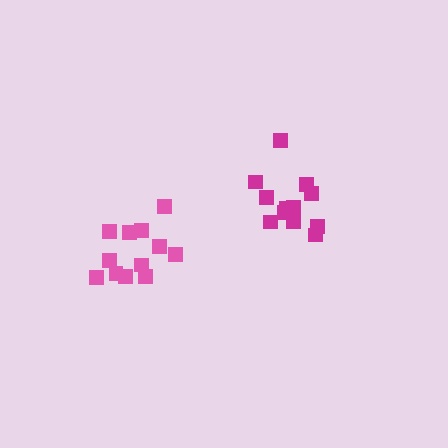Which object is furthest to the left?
The pink cluster is leftmost.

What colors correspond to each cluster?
The clusters are colored: magenta, pink.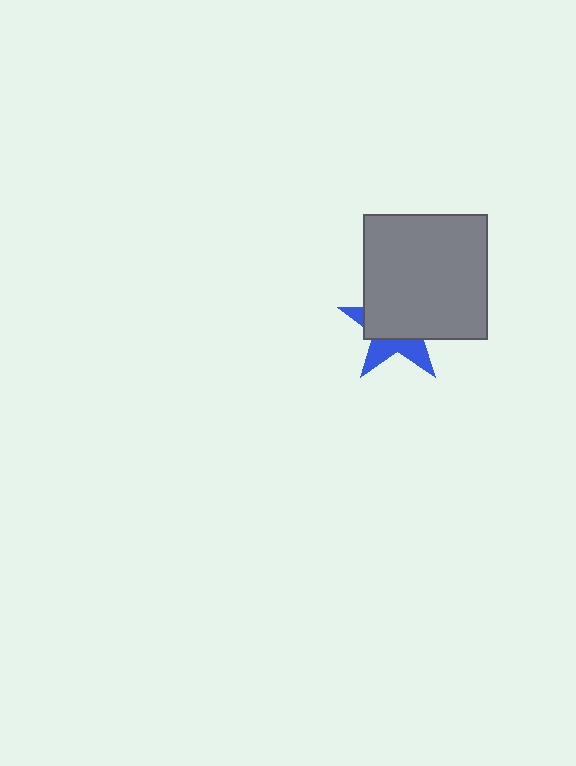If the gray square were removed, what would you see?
You would see the complete blue star.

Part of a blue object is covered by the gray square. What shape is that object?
It is a star.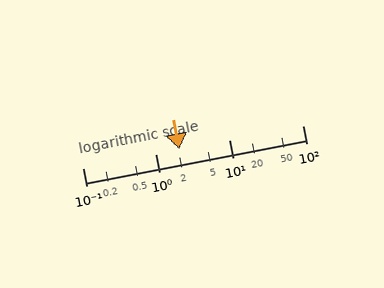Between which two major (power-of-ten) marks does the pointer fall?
The pointer is between 1 and 10.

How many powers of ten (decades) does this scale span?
The scale spans 3 decades, from 0.1 to 100.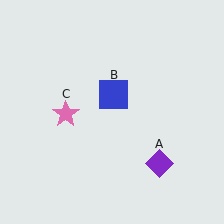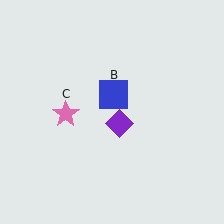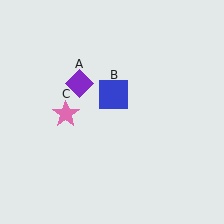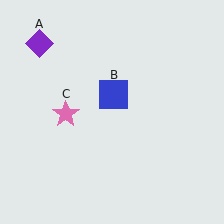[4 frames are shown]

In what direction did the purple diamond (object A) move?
The purple diamond (object A) moved up and to the left.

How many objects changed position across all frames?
1 object changed position: purple diamond (object A).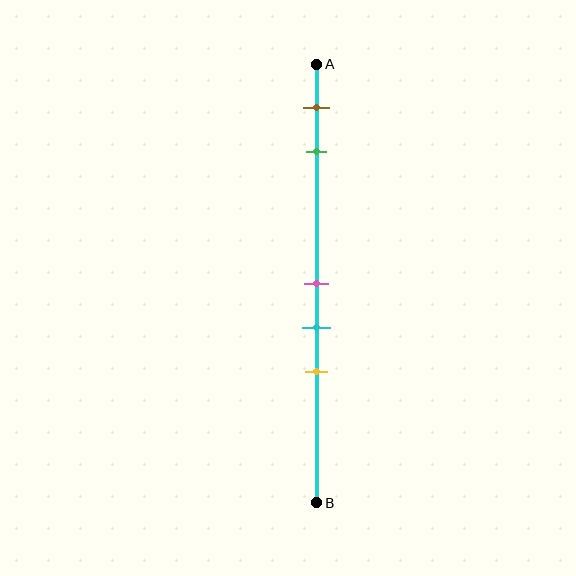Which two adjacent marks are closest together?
The pink and cyan marks are the closest adjacent pair.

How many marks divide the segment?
There are 5 marks dividing the segment.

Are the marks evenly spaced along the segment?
No, the marks are not evenly spaced.